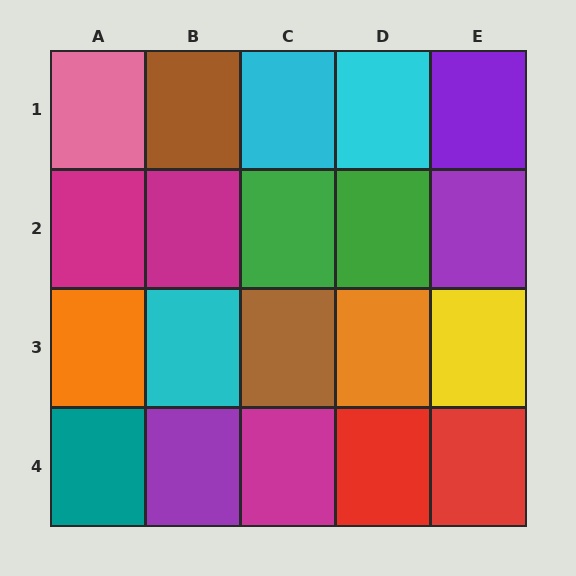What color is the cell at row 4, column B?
Purple.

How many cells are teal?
1 cell is teal.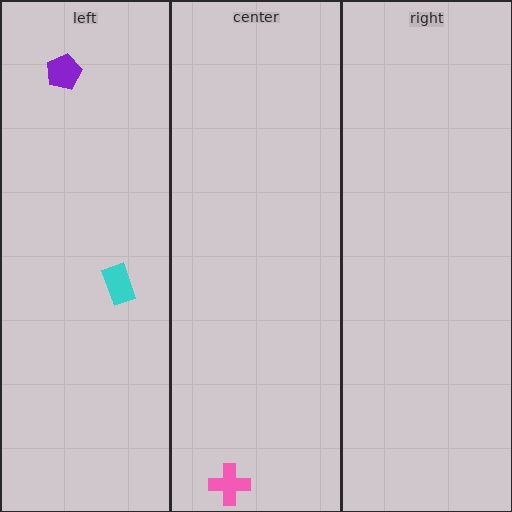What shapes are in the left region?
The cyan rectangle, the purple pentagon.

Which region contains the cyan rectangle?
The left region.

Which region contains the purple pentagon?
The left region.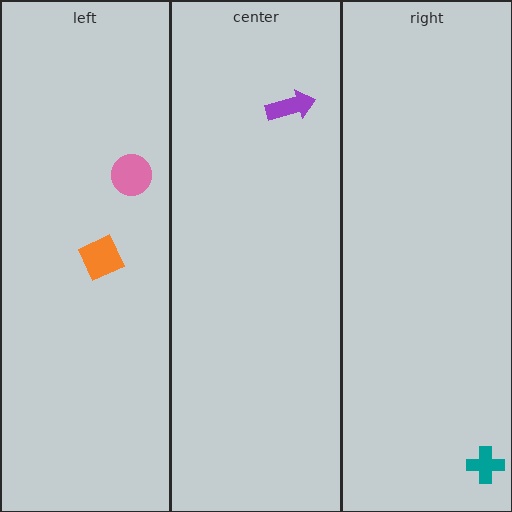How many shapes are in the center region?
1.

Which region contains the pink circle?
The left region.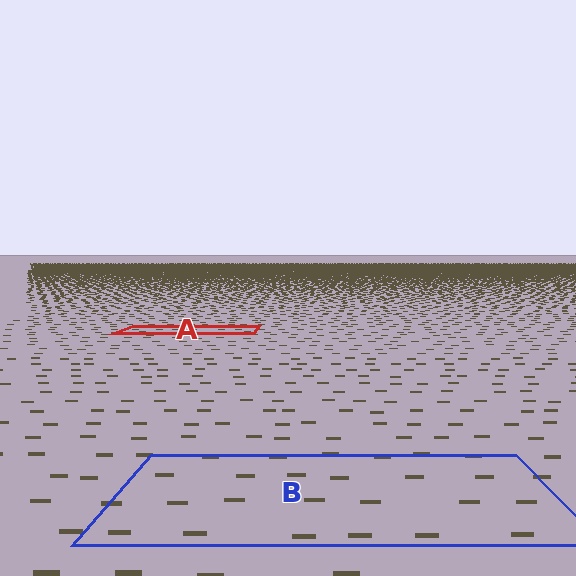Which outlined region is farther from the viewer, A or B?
Region A is farther from the viewer — the texture elements inside it appear smaller and more densely packed.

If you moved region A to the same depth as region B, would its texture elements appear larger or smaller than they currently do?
They would appear larger. At a closer depth, the same texture elements are projected at a bigger on-screen size.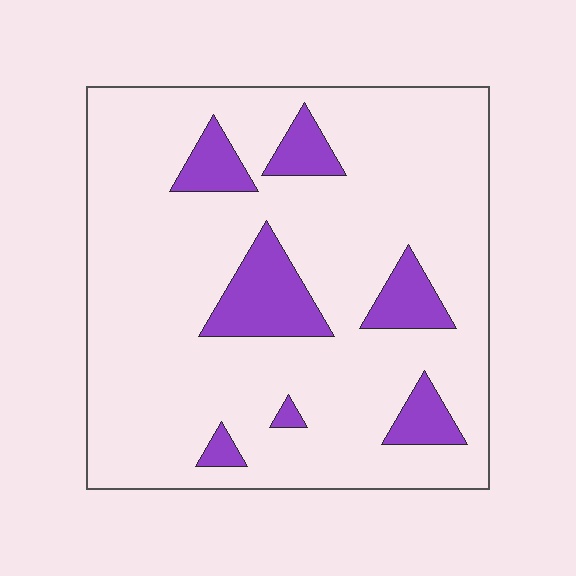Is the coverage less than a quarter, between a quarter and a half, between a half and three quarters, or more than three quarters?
Less than a quarter.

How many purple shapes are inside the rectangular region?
7.